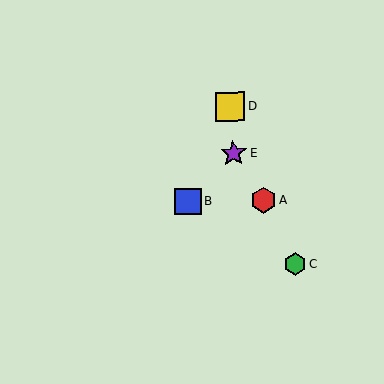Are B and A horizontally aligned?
Yes, both are at y≈201.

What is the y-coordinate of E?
Object E is at y≈153.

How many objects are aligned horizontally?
2 objects (A, B) are aligned horizontally.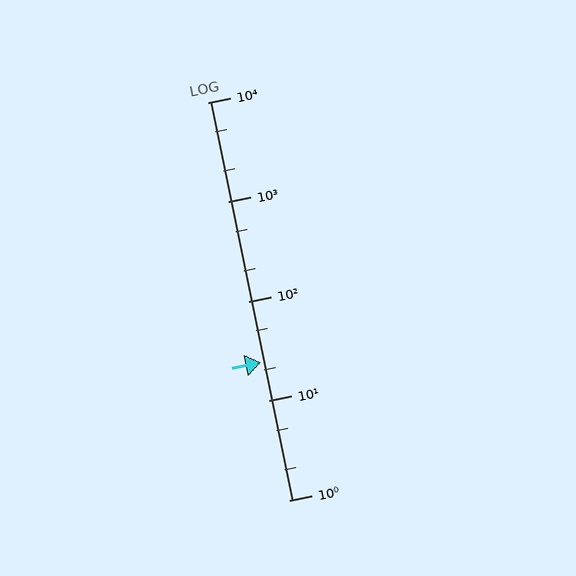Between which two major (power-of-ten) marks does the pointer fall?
The pointer is between 10 and 100.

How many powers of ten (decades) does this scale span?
The scale spans 4 decades, from 1 to 10000.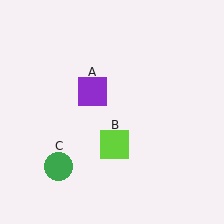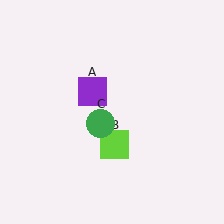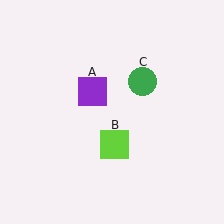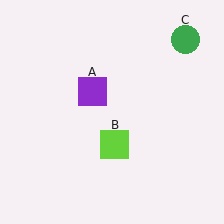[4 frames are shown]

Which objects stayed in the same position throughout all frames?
Purple square (object A) and lime square (object B) remained stationary.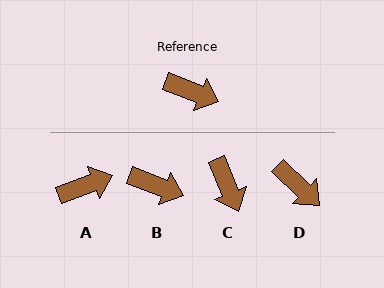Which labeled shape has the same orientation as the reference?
B.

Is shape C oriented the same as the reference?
No, it is off by about 46 degrees.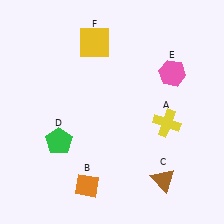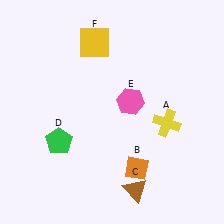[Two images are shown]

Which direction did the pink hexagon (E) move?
The pink hexagon (E) moved left.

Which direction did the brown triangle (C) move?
The brown triangle (C) moved left.